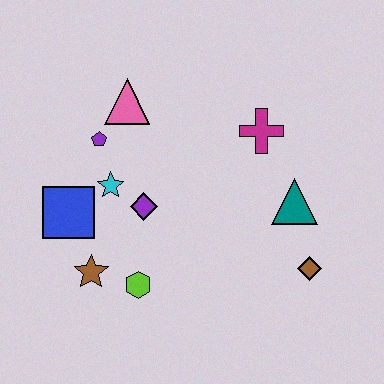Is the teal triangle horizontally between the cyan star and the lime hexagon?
No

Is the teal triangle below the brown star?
No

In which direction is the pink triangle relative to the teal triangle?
The pink triangle is to the left of the teal triangle.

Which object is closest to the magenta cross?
The teal triangle is closest to the magenta cross.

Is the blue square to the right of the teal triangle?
No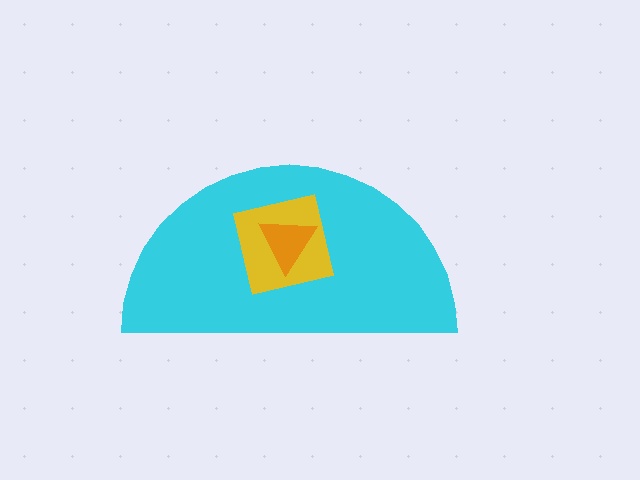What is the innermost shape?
The orange triangle.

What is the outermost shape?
The cyan semicircle.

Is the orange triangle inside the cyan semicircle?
Yes.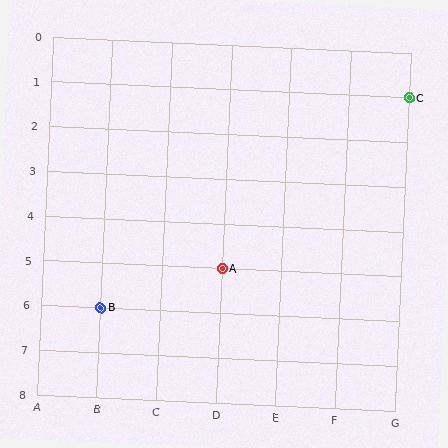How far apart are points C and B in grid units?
Points C and B are 5 columns and 5 rows apart (about 7.1 grid units diagonally).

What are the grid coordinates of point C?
Point C is at grid coordinates (G, 1).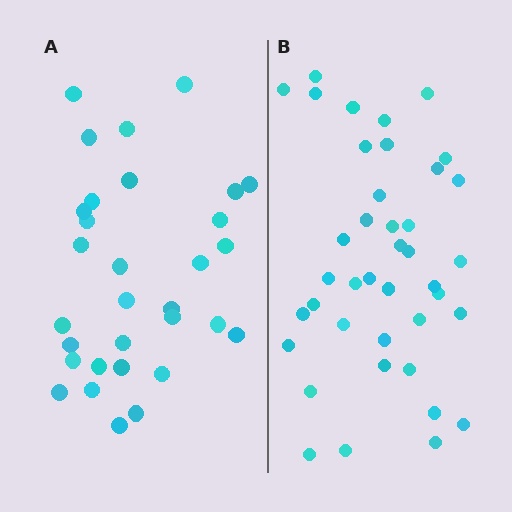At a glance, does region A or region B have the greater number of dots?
Region B (the right region) has more dots.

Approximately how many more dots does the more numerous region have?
Region B has roughly 8 or so more dots than region A.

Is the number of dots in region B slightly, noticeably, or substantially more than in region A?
Region B has noticeably more, but not dramatically so. The ratio is roughly 1.3 to 1.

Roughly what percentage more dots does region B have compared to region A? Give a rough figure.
About 30% more.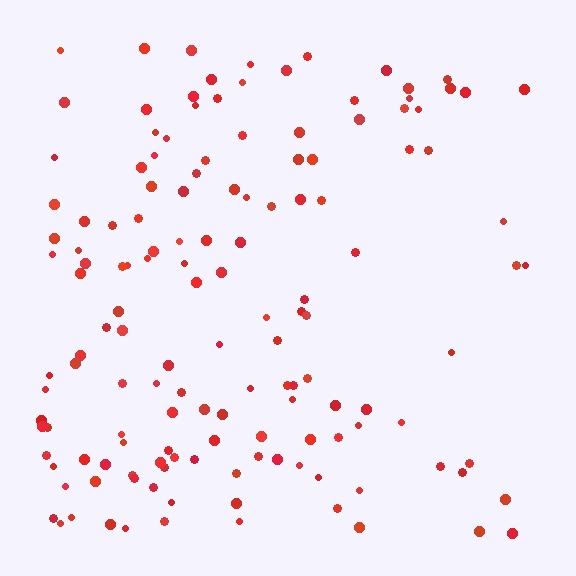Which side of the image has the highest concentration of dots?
The left.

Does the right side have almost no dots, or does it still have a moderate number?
Still a moderate number, just noticeably fewer than the left.